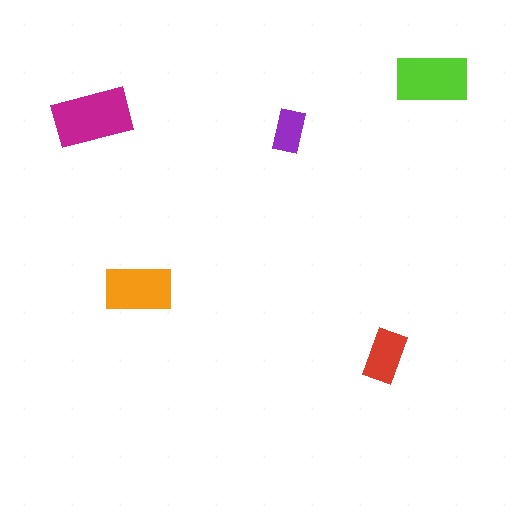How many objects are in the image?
There are 5 objects in the image.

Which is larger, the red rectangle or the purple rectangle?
The red one.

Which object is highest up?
The lime rectangle is topmost.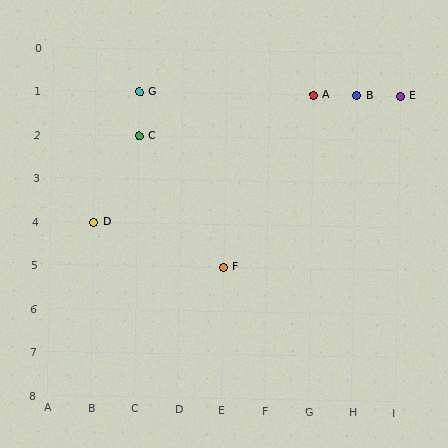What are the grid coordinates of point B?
Point B is at grid coordinates (H, 1).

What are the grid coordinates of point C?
Point C is at grid coordinates (C, 2).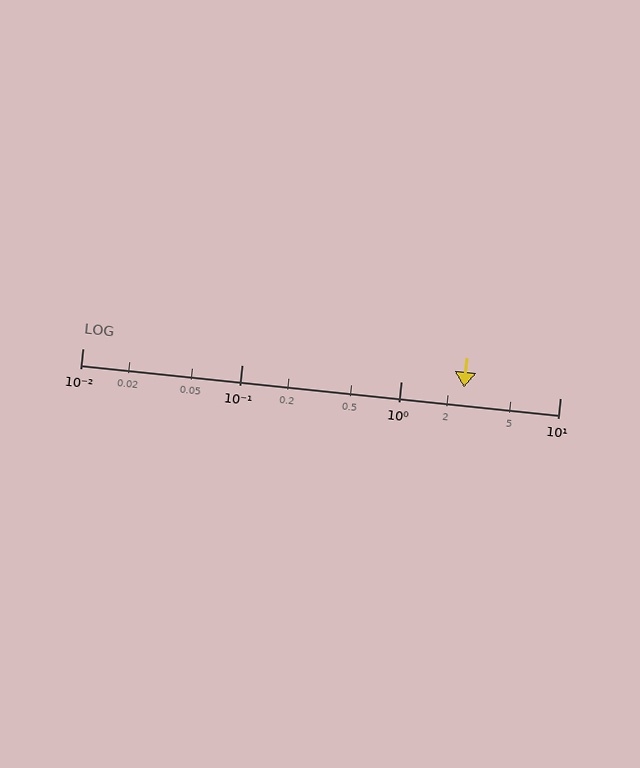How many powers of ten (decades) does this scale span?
The scale spans 3 decades, from 0.01 to 10.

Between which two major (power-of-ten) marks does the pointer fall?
The pointer is between 1 and 10.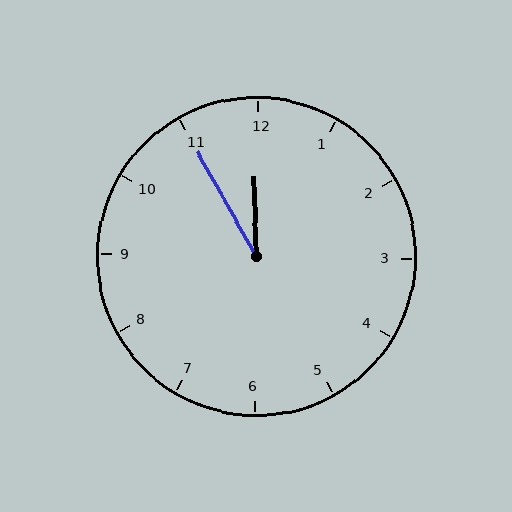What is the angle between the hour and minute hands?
Approximately 28 degrees.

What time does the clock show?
11:55.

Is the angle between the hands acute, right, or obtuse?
It is acute.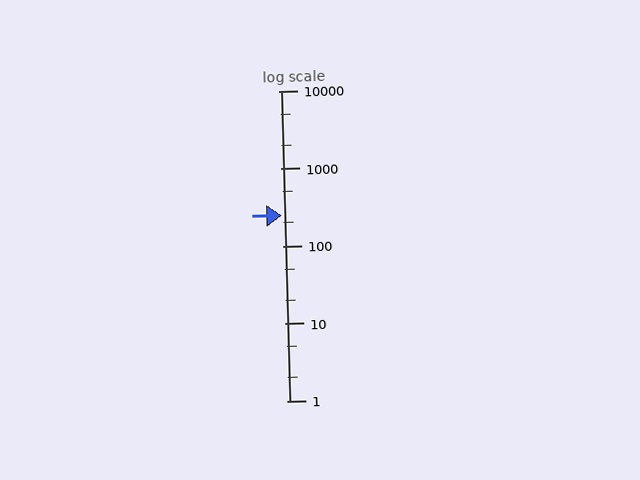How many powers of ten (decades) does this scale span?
The scale spans 4 decades, from 1 to 10000.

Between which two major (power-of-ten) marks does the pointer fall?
The pointer is between 100 and 1000.